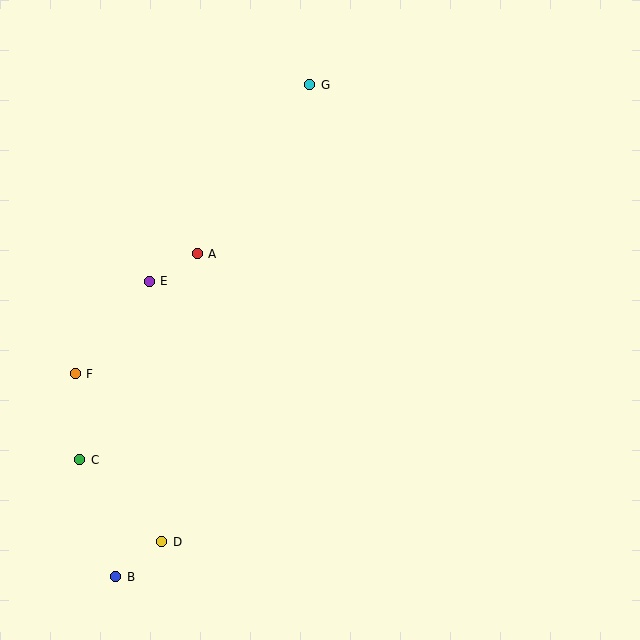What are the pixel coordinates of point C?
Point C is at (80, 460).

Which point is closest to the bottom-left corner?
Point B is closest to the bottom-left corner.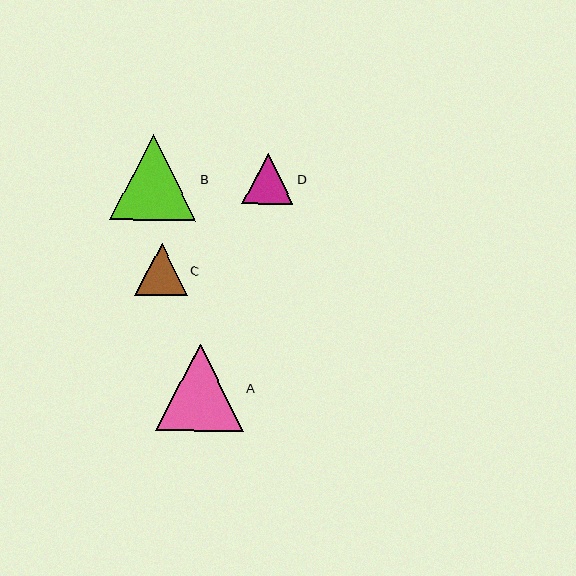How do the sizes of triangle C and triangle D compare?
Triangle C and triangle D are approximately the same size.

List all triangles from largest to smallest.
From largest to smallest: A, B, C, D.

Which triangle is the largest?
Triangle A is the largest with a size of approximately 88 pixels.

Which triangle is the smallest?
Triangle D is the smallest with a size of approximately 51 pixels.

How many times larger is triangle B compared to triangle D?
Triangle B is approximately 1.7 times the size of triangle D.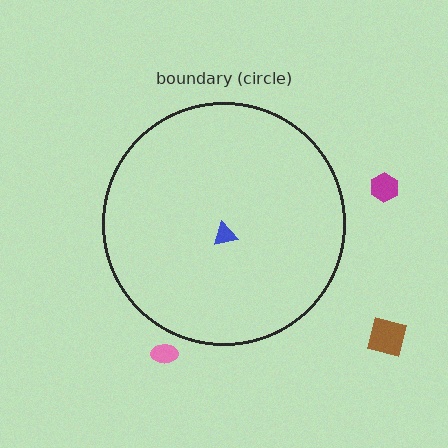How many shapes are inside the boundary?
1 inside, 3 outside.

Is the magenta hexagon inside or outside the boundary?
Outside.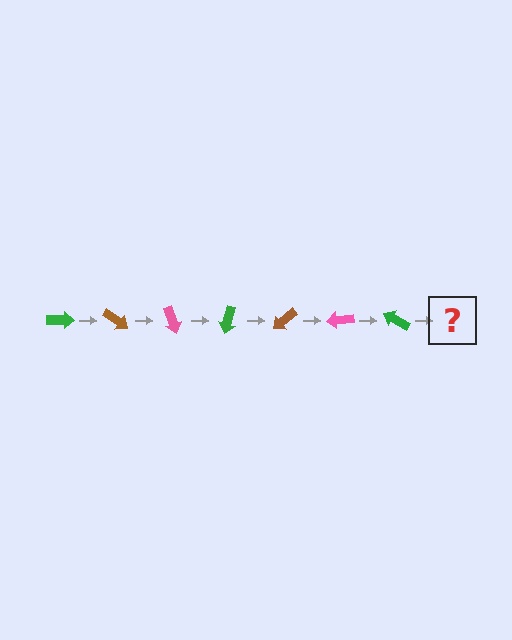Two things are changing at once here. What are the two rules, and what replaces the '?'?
The two rules are that it rotates 35 degrees each step and the color cycles through green, brown, and pink. The '?' should be a brown arrow, rotated 245 degrees from the start.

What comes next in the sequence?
The next element should be a brown arrow, rotated 245 degrees from the start.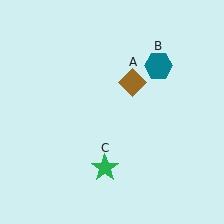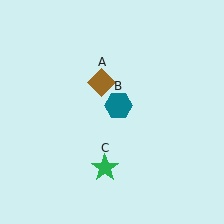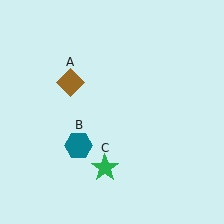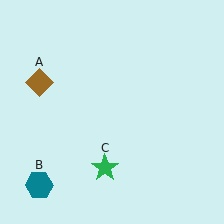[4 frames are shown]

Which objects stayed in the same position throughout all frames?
Green star (object C) remained stationary.